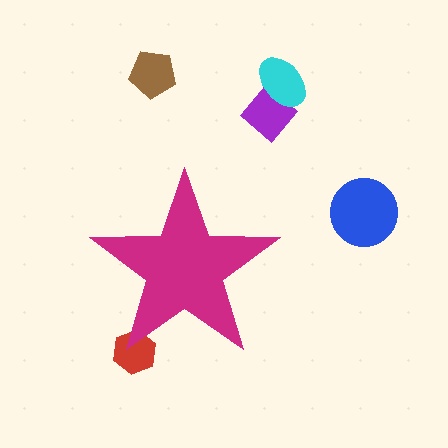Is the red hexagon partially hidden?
Yes, the red hexagon is partially hidden behind the magenta star.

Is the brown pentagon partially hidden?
No, the brown pentagon is fully visible.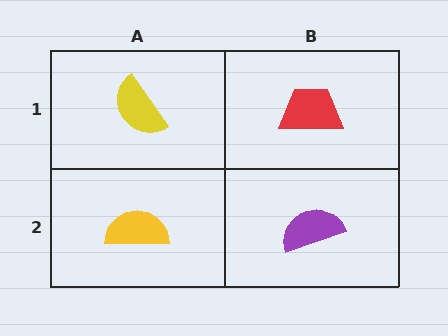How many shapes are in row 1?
2 shapes.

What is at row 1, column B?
A red trapezoid.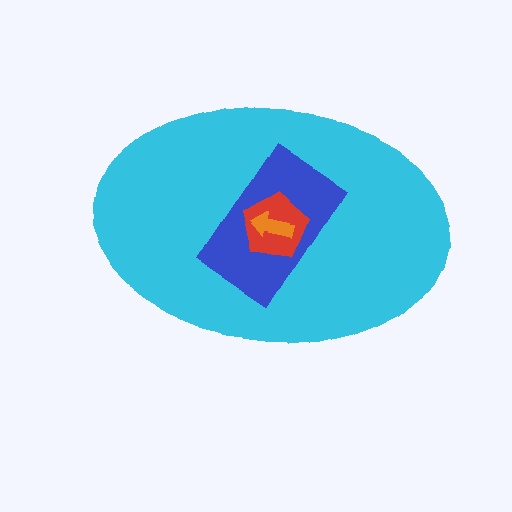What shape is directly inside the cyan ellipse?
The blue rectangle.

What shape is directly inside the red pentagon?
The orange arrow.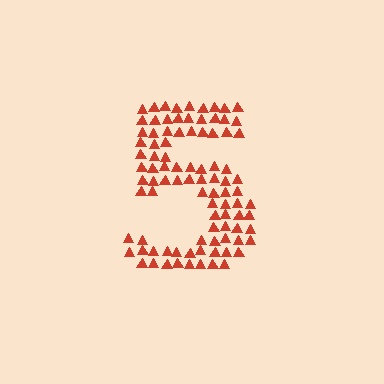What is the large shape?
The large shape is the digit 5.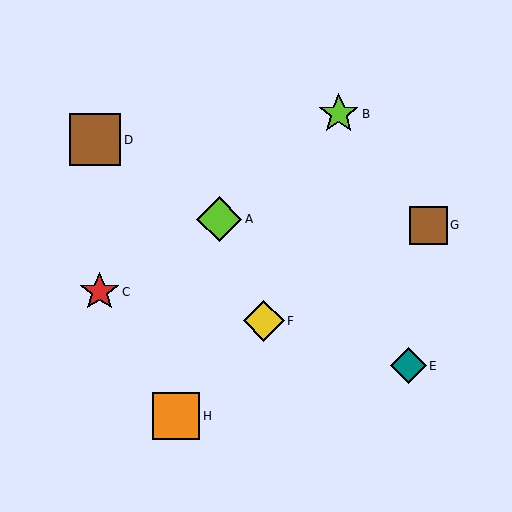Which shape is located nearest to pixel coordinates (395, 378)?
The teal diamond (labeled E) at (408, 366) is nearest to that location.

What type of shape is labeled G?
Shape G is a brown square.